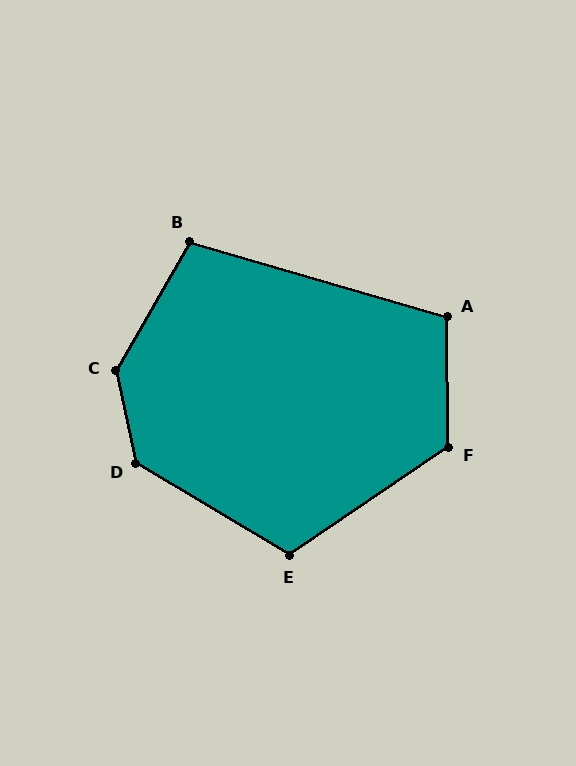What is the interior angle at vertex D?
Approximately 133 degrees (obtuse).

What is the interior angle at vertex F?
Approximately 124 degrees (obtuse).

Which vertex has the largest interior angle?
C, at approximately 139 degrees.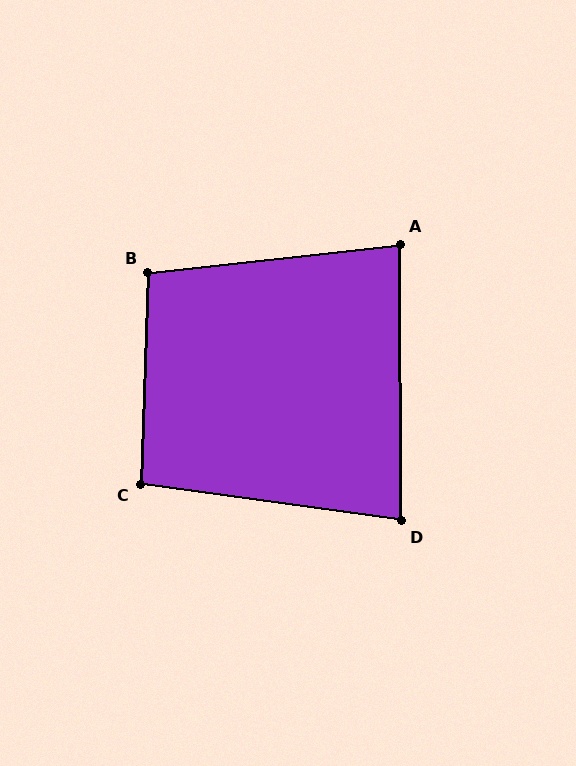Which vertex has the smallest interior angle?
D, at approximately 82 degrees.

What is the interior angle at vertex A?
Approximately 84 degrees (acute).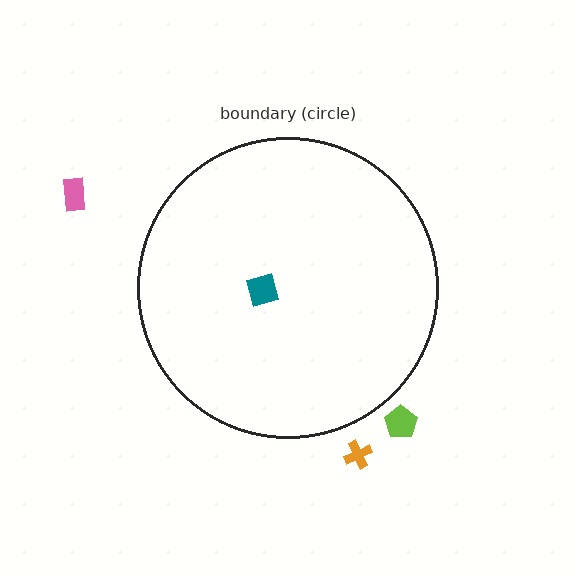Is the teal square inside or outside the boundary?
Inside.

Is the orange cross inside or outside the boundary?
Outside.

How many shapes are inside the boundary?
1 inside, 3 outside.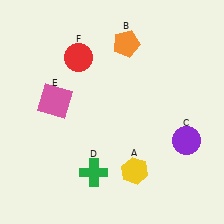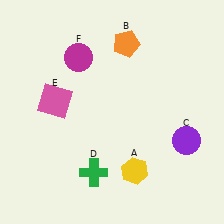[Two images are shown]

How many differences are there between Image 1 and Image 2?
There is 1 difference between the two images.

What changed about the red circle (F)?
In Image 1, F is red. In Image 2, it changed to magenta.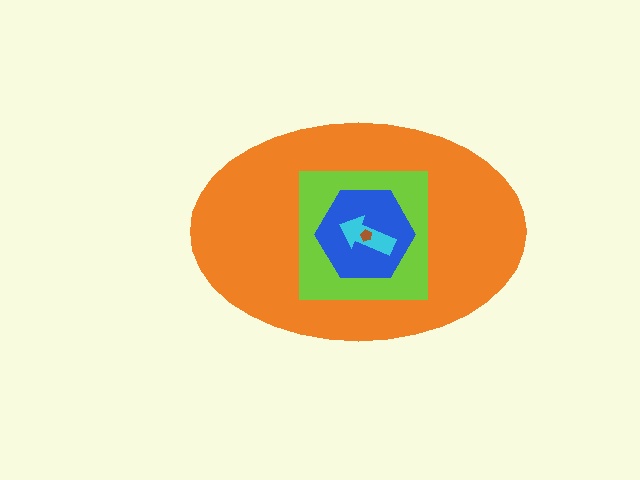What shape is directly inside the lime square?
The blue hexagon.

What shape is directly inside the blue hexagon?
The cyan arrow.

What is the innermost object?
The brown pentagon.